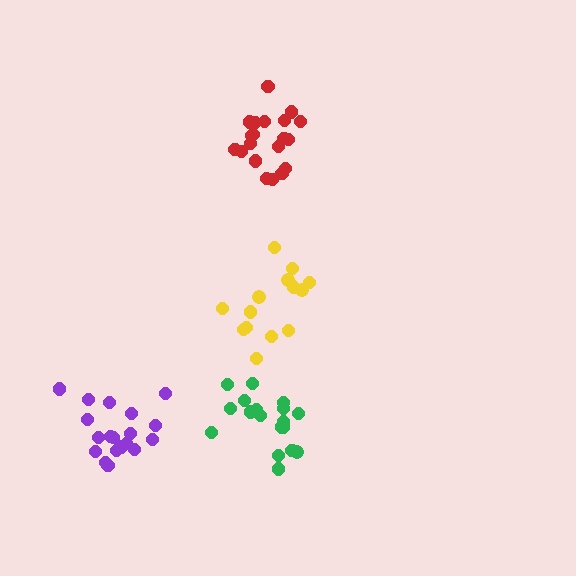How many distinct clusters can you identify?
There are 4 distinct clusters.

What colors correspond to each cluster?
The clusters are colored: green, purple, yellow, red.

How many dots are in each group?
Group 1: 18 dots, Group 2: 19 dots, Group 3: 14 dots, Group 4: 20 dots (71 total).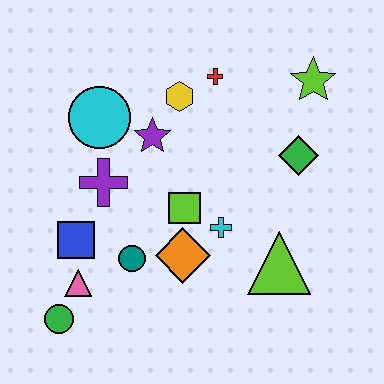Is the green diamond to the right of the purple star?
Yes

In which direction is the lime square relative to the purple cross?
The lime square is to the right of the purple cross.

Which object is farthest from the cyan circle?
The lime triangle is farthest from the cyan circle.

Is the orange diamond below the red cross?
Yes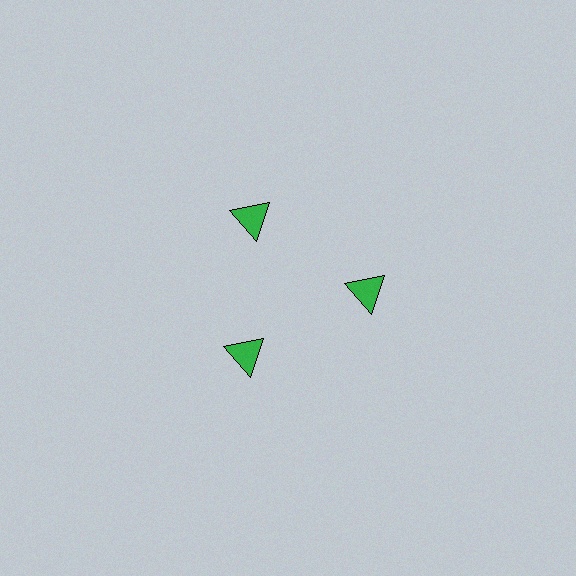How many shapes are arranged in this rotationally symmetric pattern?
There are 3 shapes, arranged in 3 groups of 1.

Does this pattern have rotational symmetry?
Yes, this pattern has 3-fold rotational symmetry. It looks the same after rotating 120 degrees around the center.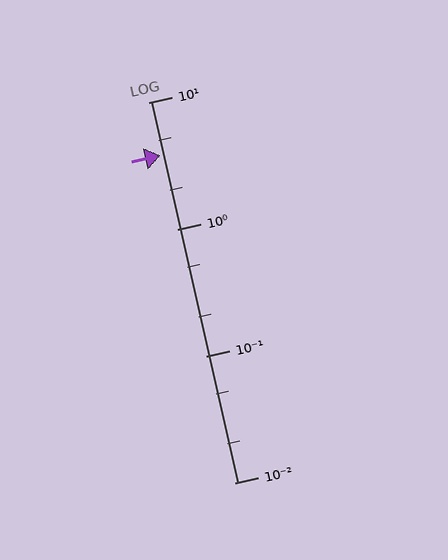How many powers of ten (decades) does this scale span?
The scale spans 3 decades, from 0.01 to 10.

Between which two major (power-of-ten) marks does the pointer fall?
The pointer is between 1 and 10.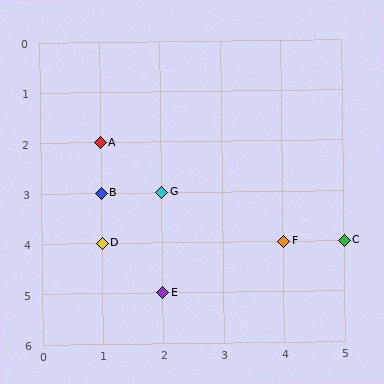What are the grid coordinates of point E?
Point E is at grid coordinates (2, 5).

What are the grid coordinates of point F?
Point F is at grid coordinates (4, 4).